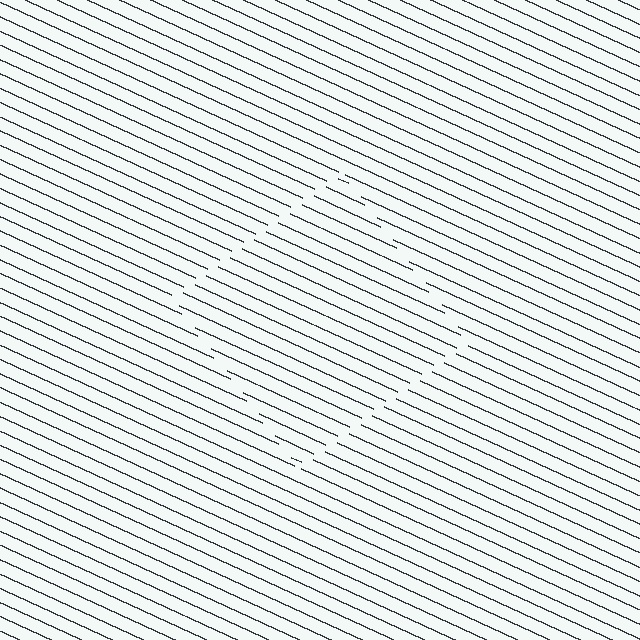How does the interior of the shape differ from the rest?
The interior of the shape contains the same grating, shifted by half a period — the contour is defined by the phase discontinuity where line-ends from the inner and outer gratings abut.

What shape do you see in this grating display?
An illusory square. The interior of the shape contains the same grating, shifted by half a period — the contour is defined by the phase discontinuity where line-ends from the inner and outer gratings abut.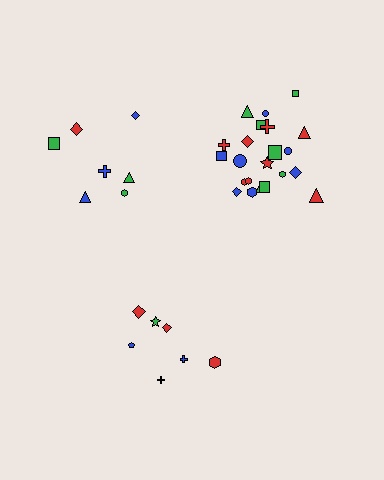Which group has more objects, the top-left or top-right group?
The top-right group.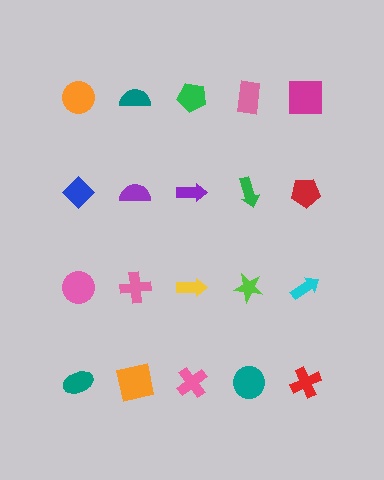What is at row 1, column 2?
A teal semicircle.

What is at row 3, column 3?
A yellow arrow.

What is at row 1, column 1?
An orange circle.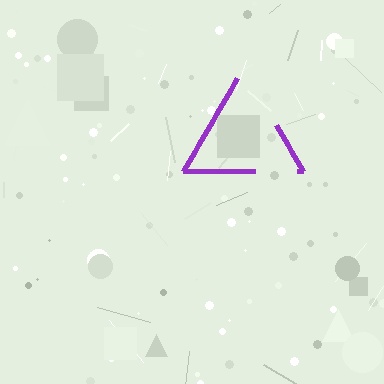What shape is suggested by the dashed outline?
The dashed outline suggests a triangle.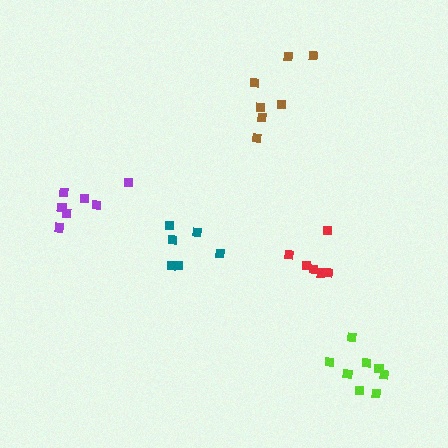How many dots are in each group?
Group 1: 6 dots, Group 2: 7 dots, Group 3: 7 dots, Group 4: 8 dots, Group 5: 6 dots (34 total).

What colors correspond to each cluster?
The clusters are colored: red, brown, purple, lime, teal.